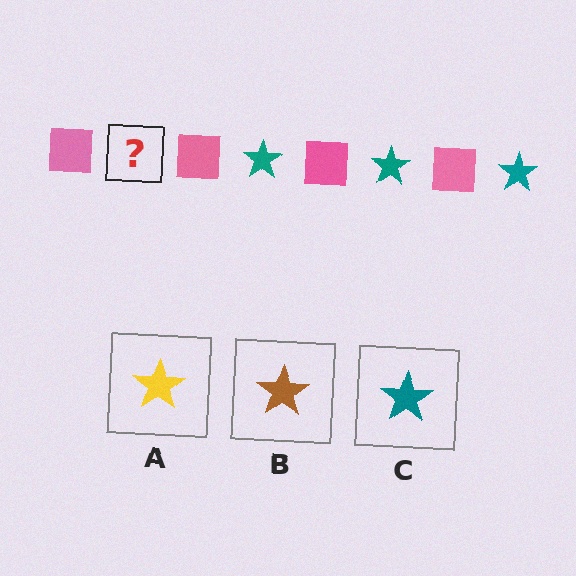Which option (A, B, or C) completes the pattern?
C.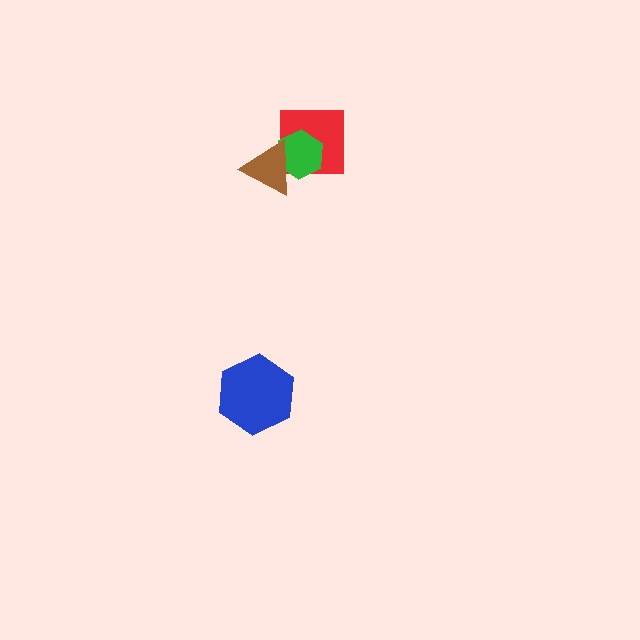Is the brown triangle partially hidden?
No, no other shape covers it.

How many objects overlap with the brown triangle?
2 objects overlap with the brown triangle.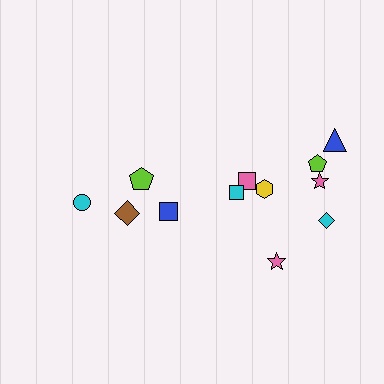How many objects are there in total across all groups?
There are 12 objects.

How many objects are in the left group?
There are 4 objects.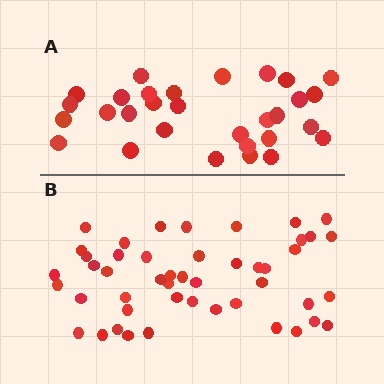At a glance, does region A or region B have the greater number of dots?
Region B (the bottom region) has more dots.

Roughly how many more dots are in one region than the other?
Region B has approximately 15 more dots than region A.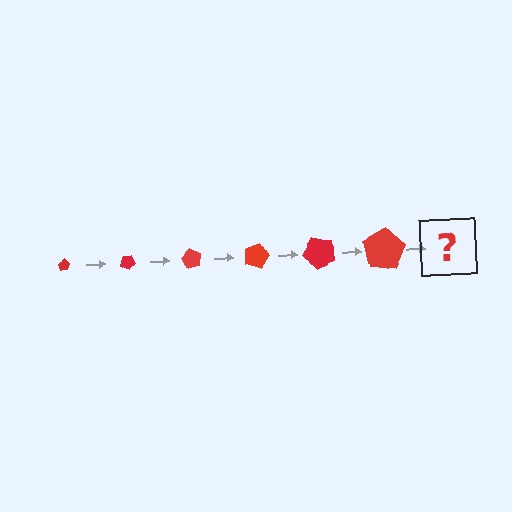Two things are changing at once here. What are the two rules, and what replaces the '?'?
The two rules are that the pentagon grows larger each step and it rotates 30 degrees each step. The '?' should be a pentagon, larger than the previous one and rotated 180 degrees from the start.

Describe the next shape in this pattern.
It should be a pentagon, larger than the previous one and rotated 180 degrees from the start.